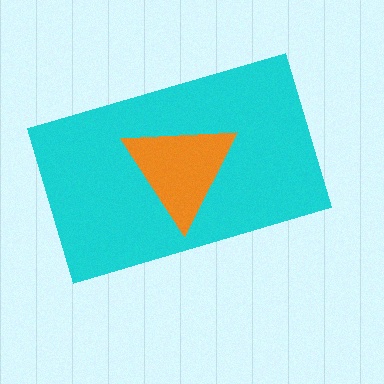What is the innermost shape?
The orange triangle.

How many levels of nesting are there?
2.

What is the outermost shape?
The cyan rectangle.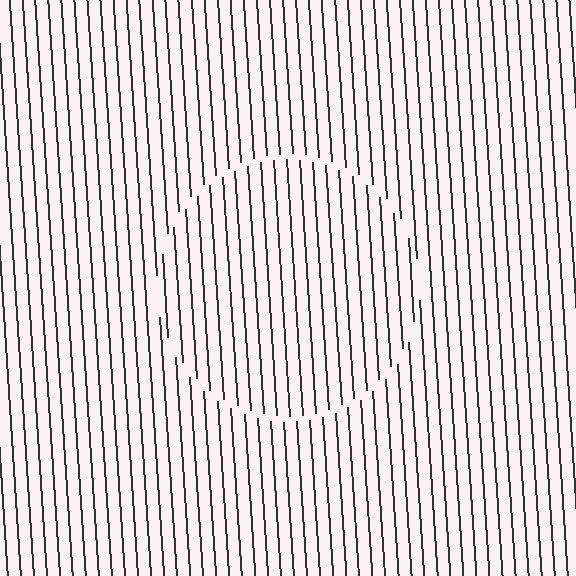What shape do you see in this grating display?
An illusory circle. The interior of the shape contains the same grating, shifted by half a period — the contour is defined by the phase discontinuity where line-ends from the inner and outer gratings abut.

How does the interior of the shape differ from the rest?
The interior of the shape contains the same grating, shifted by half a period — the contour is defined by the phase discontinuity where line-ends from the inner and outer gratings abut.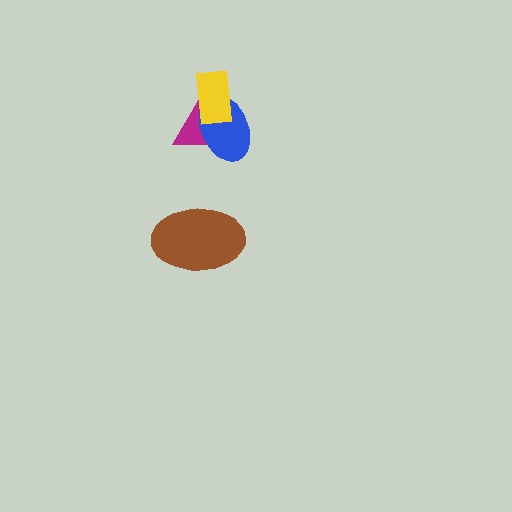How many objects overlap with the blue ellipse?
2 objects overlap with the blue ellipse.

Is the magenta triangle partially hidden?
Yes, it is partially covered by another shape.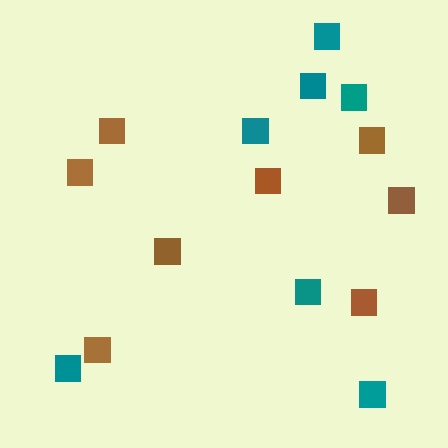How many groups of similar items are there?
There are 2 groups: one group of brown squares (8) and one group of teal squares (7).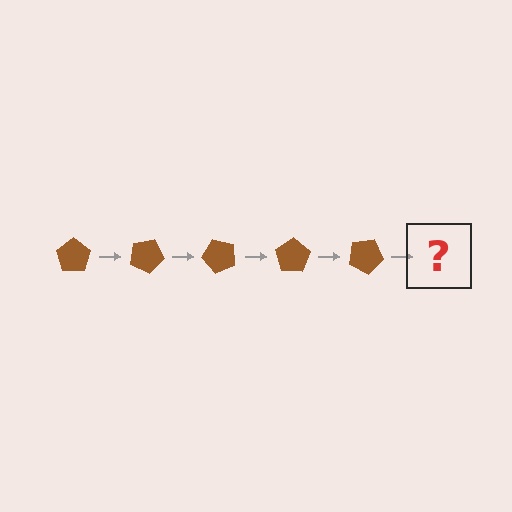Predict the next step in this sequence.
The next step is a brown pentagon rotated 125 degrees.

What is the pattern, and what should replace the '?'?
The pattern is that the pentagon rotates 25 degrees each step. The '?' should be a brown pentagon rotated 125 degrees.